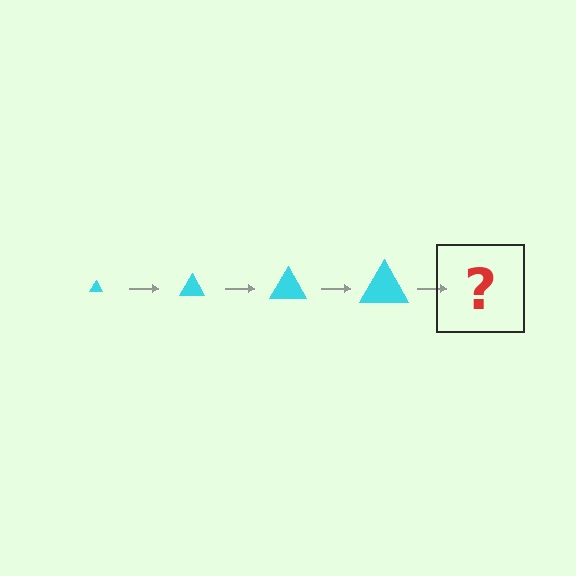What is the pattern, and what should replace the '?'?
The pattern is that the triangle gets progressively larger each step. The '?' should be a cyan triangle, larger than the previous one.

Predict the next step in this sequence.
The next step is a cyan triangle, larger than the previous one.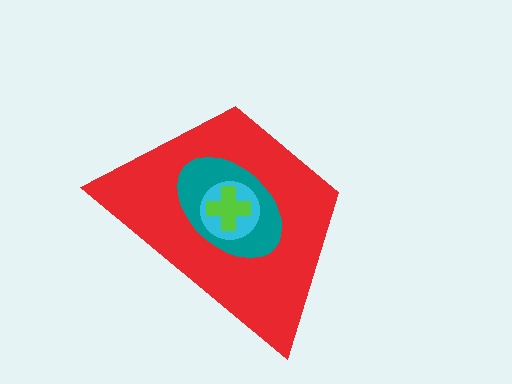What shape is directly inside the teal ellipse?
The cyan circle.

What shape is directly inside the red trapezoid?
The teal ellipse.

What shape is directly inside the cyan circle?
The lime cross.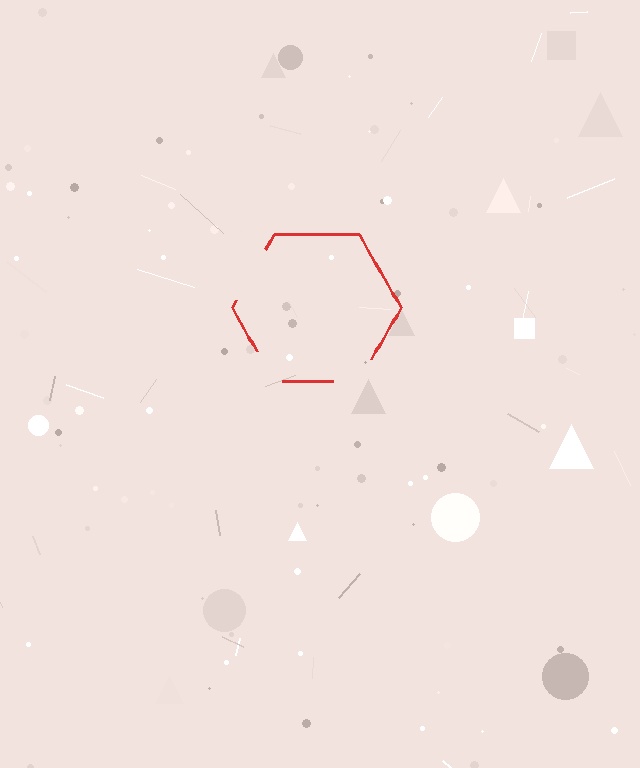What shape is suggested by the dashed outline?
The dashed outline suggests a hexagon.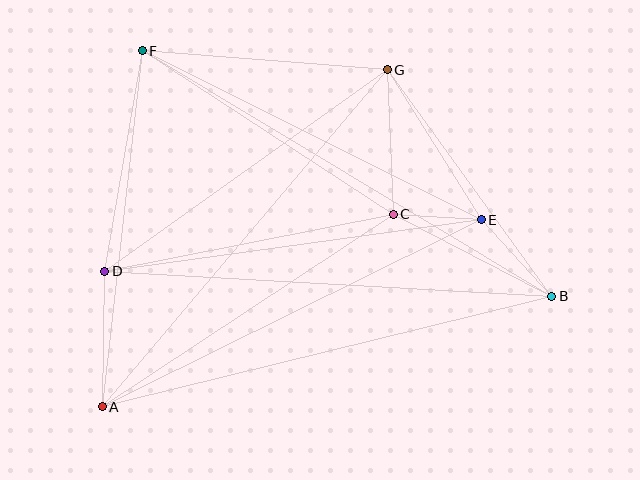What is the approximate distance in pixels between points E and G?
The distance between E and G is approximately 177 pixels.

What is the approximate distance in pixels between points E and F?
The distance between E and F is approximately 379 pixels.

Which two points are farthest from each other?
Points B and F are farthest from each other.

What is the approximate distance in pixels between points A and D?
The distance between A and D is approximately 136 pixels.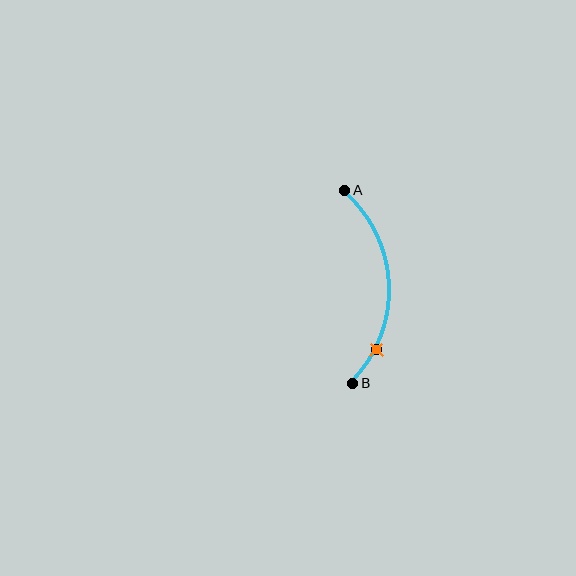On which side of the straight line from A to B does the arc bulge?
The arc bulges to the right of the straight line connecting A and B.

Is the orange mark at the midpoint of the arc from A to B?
No. The orange mark lies on the arc but is closer to endpoint B. The arc midpoint would be at the point on the curve equidistant along the arc from both A and B.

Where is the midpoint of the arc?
The arc midpoint is the point on the curve farthest from the straight line joining A and B. It sits to the right of that line.